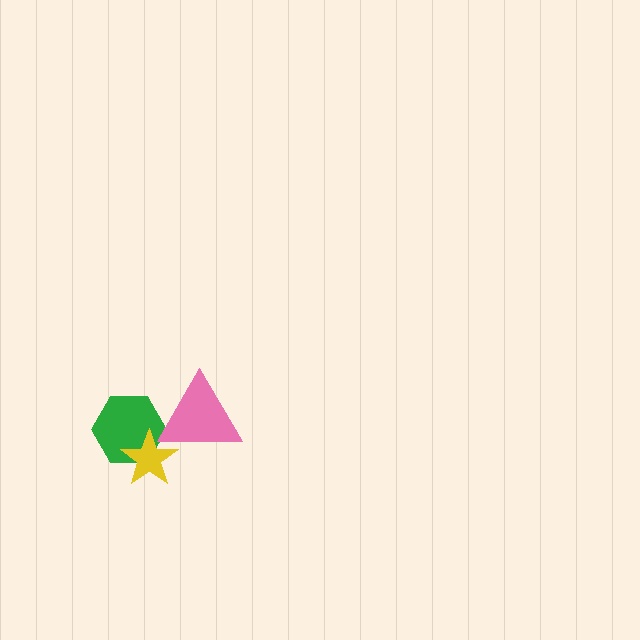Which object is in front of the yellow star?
The pink triangle is in front of the yellow star.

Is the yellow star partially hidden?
Yes, it is partially covered by another shape.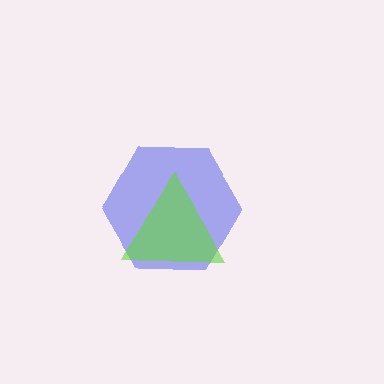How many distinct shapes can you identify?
There are 2 distinct shapes: a blue hexagon, a lime triangle.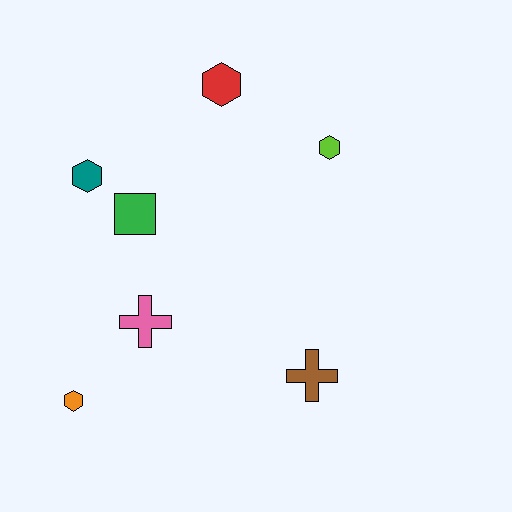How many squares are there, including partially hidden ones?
There is 1 square.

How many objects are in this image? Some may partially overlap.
There are 7 objects.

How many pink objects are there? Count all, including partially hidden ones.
There is 1 pink object.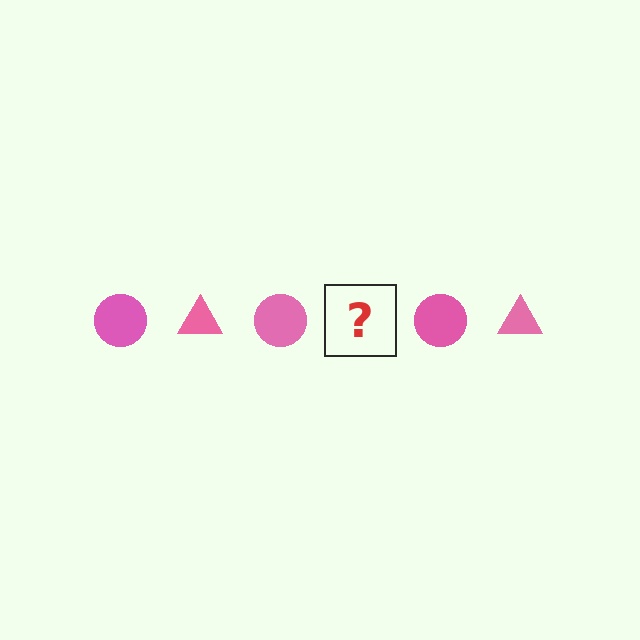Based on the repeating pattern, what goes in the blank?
The blank should be a pink triangle.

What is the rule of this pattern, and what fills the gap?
The rule is that the pattern cycles through circle, triangle shapes in pink. The gap should be filled with a pink triangle.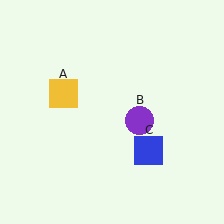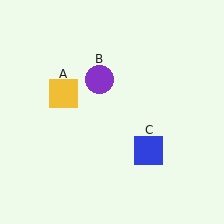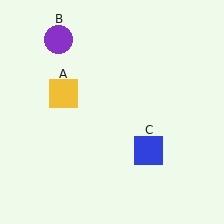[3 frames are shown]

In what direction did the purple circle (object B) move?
The purple circle (object B) moved up and to the left.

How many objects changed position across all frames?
1 object changed position: purple circle (object B).